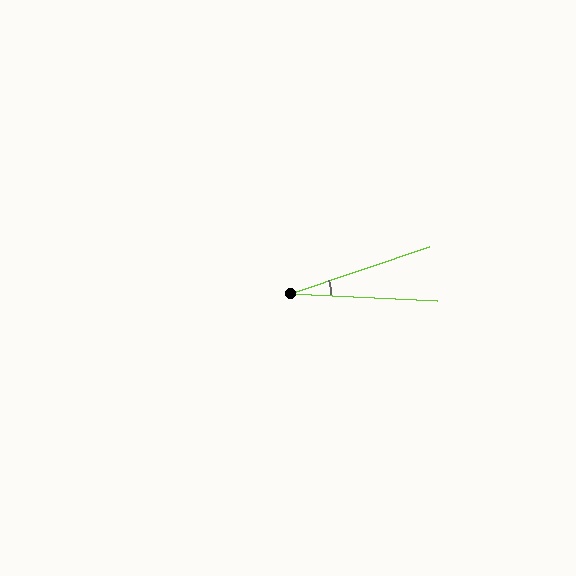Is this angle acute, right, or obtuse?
It is acute.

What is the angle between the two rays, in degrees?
Approximately 21 degrees.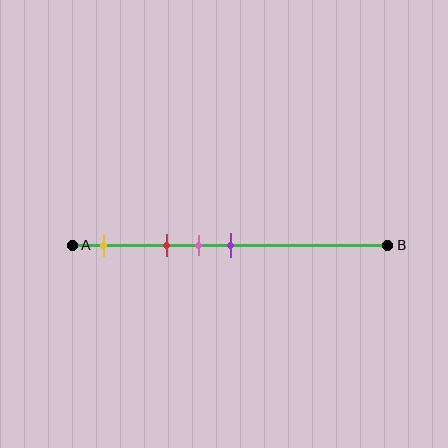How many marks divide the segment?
There are 4 marks dividing the segment.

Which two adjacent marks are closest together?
The pink and purple marks are the closest adjacent pair.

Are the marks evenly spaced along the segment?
No, the marks are not evenly spaced.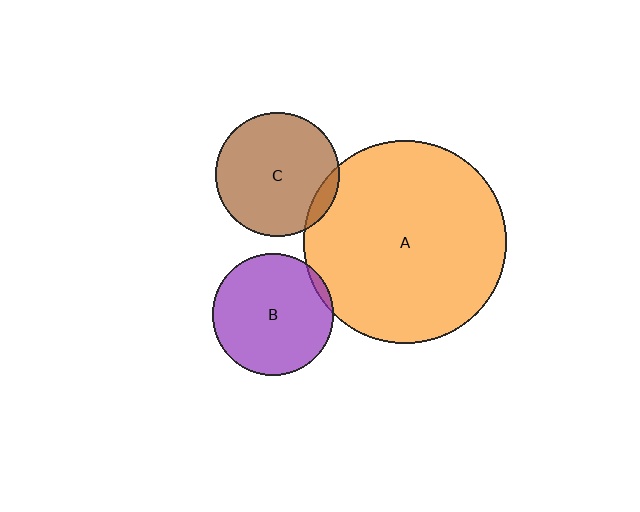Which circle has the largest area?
Circle A (orange).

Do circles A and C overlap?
Yes.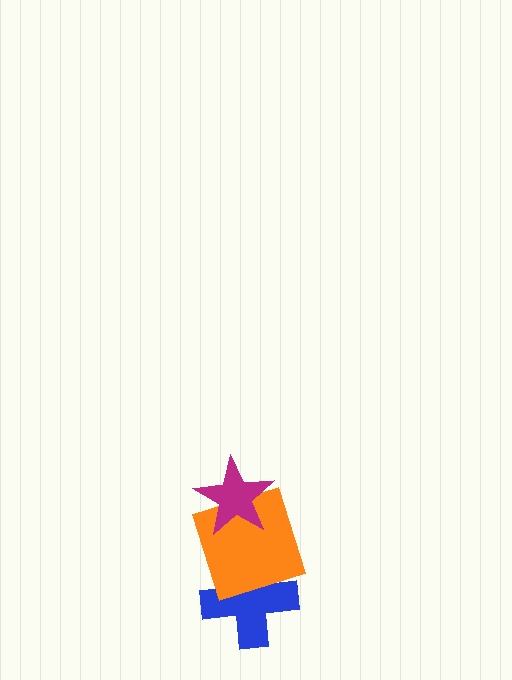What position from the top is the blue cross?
The blue cross is 3rd from the top.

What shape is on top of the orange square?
The magenta star is on top of the orange square.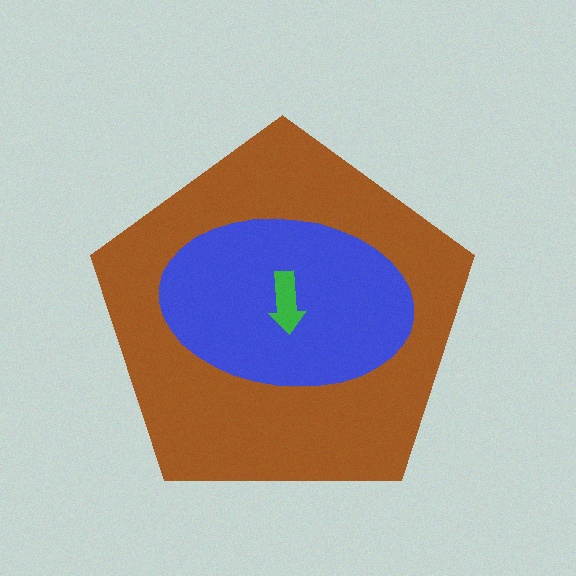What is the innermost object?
The green arrow.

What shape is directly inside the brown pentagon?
The blue ellipse.